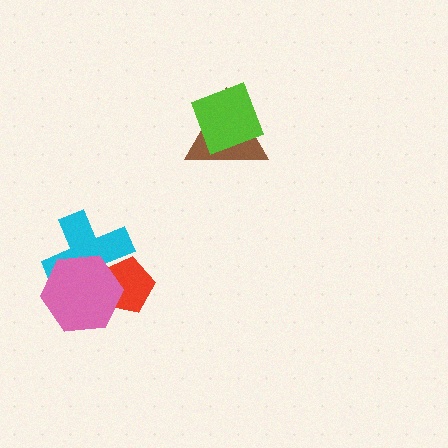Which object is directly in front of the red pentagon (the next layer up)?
The cyan cross is directly in front of the red pentagon.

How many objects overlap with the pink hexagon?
2 objects overlap with the pink hexagon.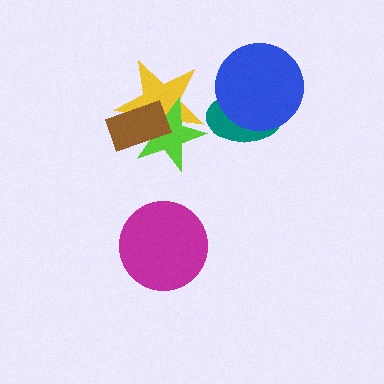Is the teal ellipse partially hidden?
Yes, it is partially covered by another shape.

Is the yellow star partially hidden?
Yes, it is partially covered by another shape.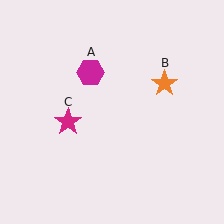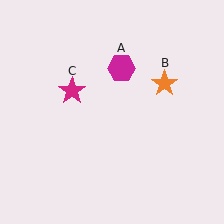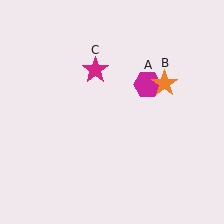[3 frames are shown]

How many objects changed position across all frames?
2 objects changed position: magenta hexagon (object A), magenta star (object C).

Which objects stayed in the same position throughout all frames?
Orange star (object B) remained stationary.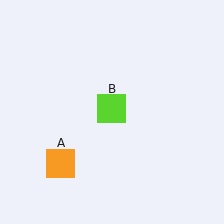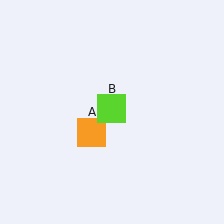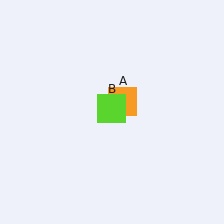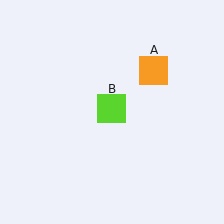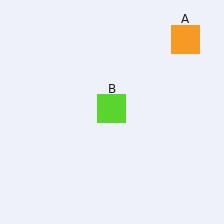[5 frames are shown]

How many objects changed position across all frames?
1 object changed position: orange square (object A).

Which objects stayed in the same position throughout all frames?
Lime square (object B) remained stationary.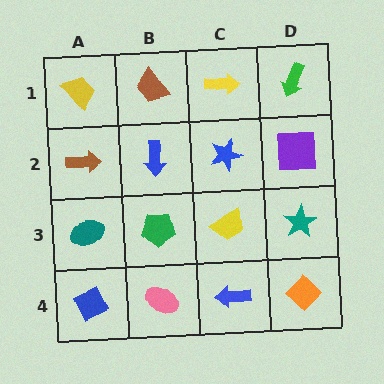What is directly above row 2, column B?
A brown trapezoid.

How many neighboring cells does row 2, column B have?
4.